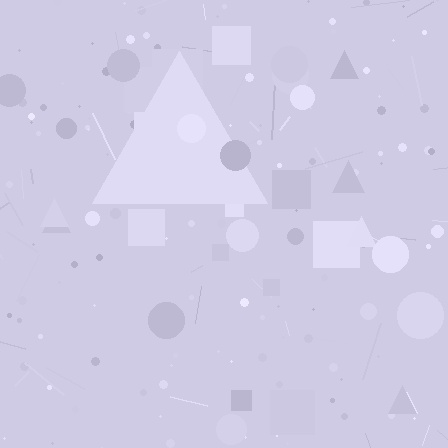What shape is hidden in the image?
A triangle is hidden in the image.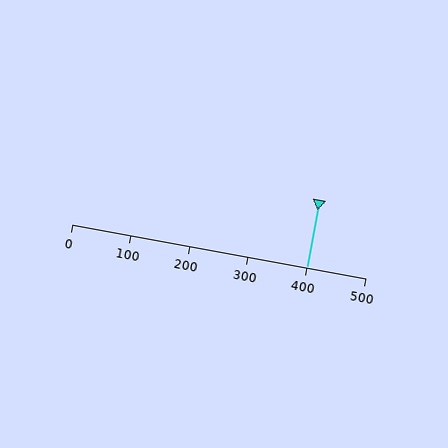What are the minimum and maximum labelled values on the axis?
The axis runs from 0 to 500.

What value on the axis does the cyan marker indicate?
The marker indicates approximately 400.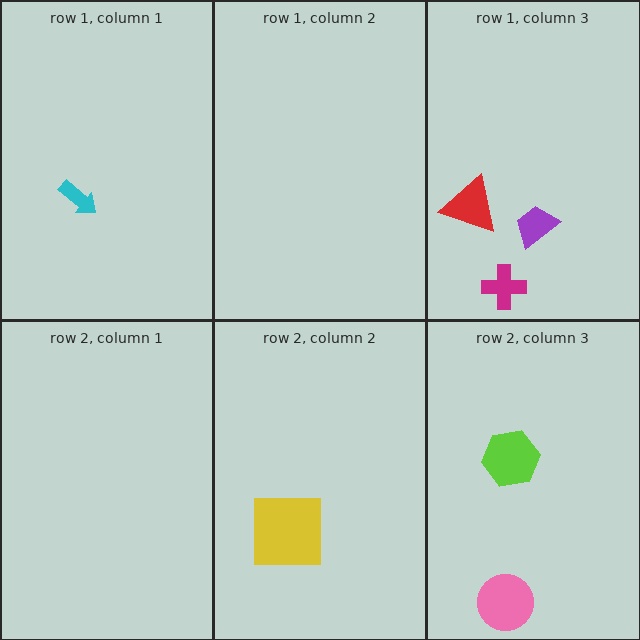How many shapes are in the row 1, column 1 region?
1.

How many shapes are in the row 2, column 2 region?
1.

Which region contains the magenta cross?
The row 1, column 3 region.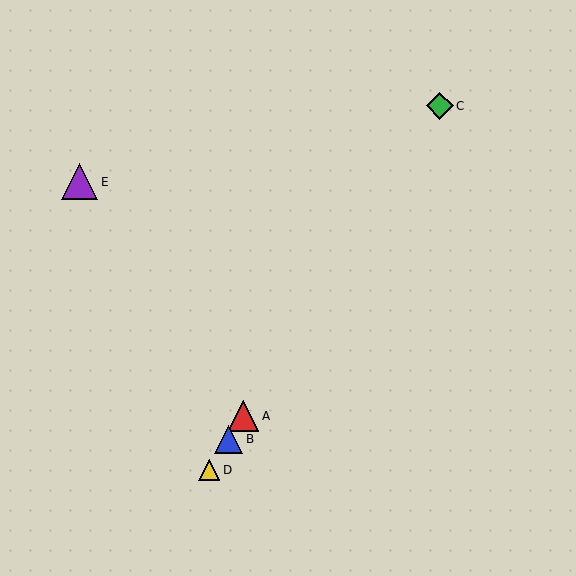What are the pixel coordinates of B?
Object B is at (228, 439).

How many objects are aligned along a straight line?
4 objects (A, B, C, D) are aligned along a straight line.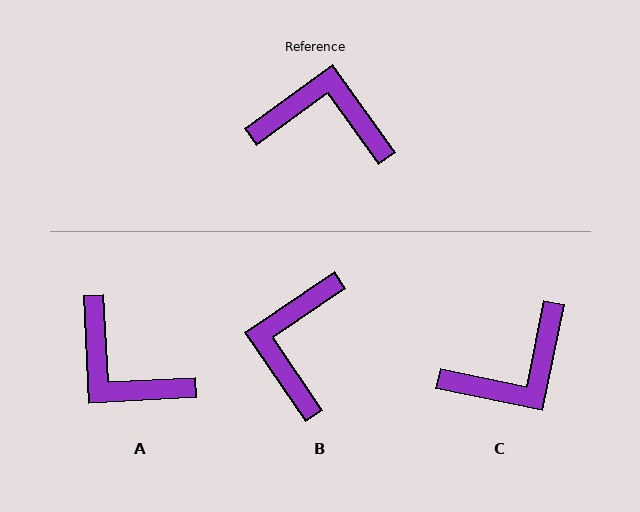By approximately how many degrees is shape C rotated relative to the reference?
Approximately 138 degrees clockwise.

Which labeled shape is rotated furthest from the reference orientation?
A, about 147 degrees away.